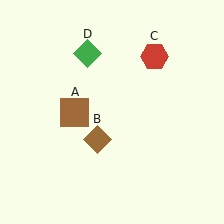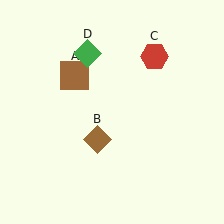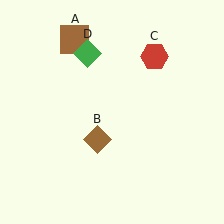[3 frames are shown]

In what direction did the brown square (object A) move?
The brown square (object A) moved up.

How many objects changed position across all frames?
1 object changed position: brown square (object A).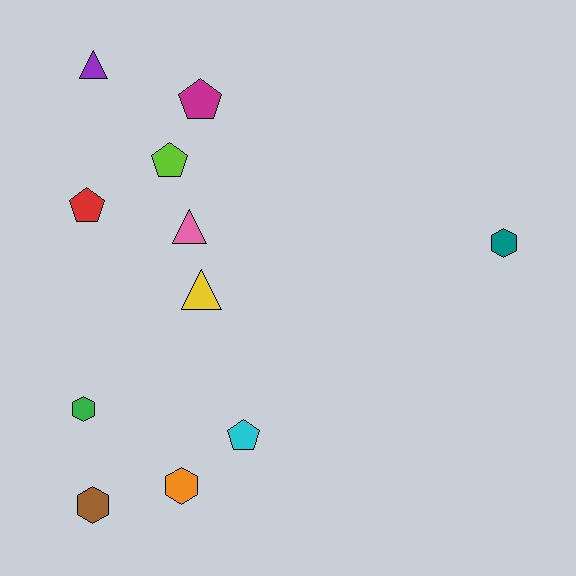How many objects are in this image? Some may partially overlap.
There are 11 objects.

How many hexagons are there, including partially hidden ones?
There are 4 hexagons.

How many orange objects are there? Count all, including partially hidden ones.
There is 1 orange object.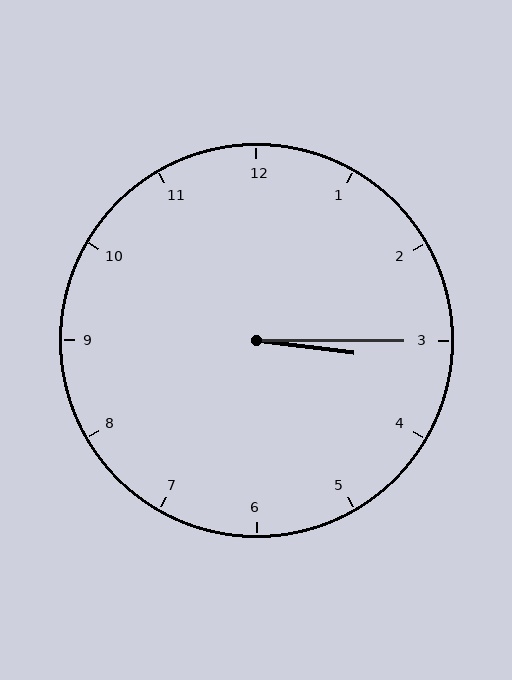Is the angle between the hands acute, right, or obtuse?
It is acute.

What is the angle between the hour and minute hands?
Approximately 8 degrees.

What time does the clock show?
3:15.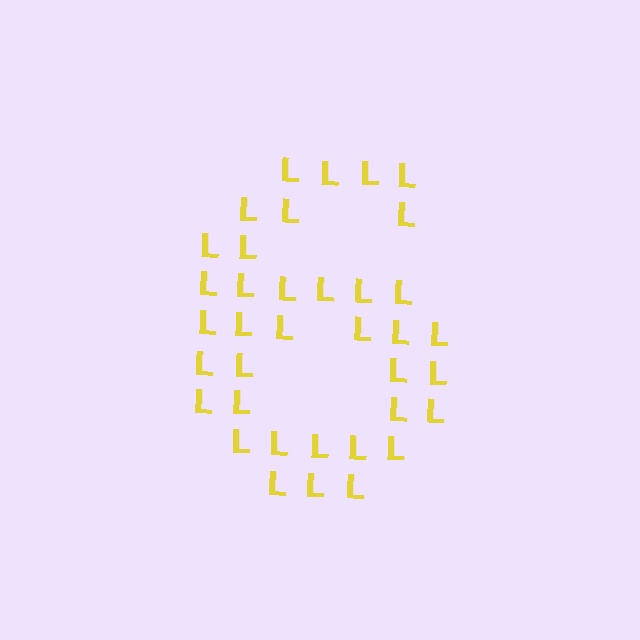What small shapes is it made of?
It is made of small letter L's.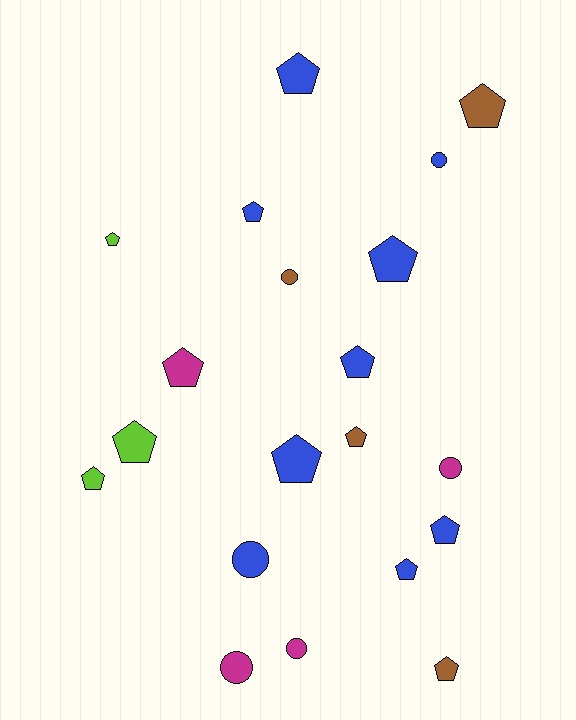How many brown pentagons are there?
There are 3 brown pentagons.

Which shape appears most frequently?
Pentagon, with 14 objects.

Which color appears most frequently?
Blue, with 9 objects.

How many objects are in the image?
There are 20 objects.